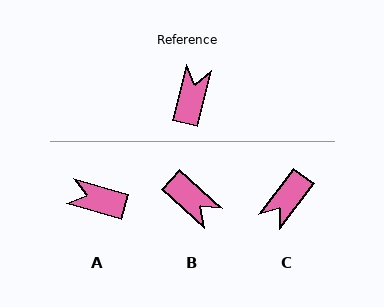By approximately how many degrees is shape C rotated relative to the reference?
Approximately 156 degrees counter-clockwise.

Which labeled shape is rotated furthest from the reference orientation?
C, about 156 degrees away.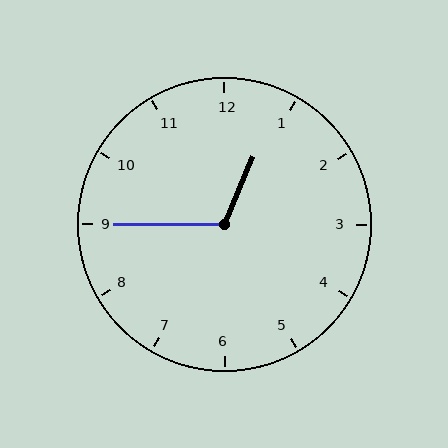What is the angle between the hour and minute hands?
Approximately 112 degrees.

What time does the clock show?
12:45.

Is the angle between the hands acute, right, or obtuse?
It is obtuse.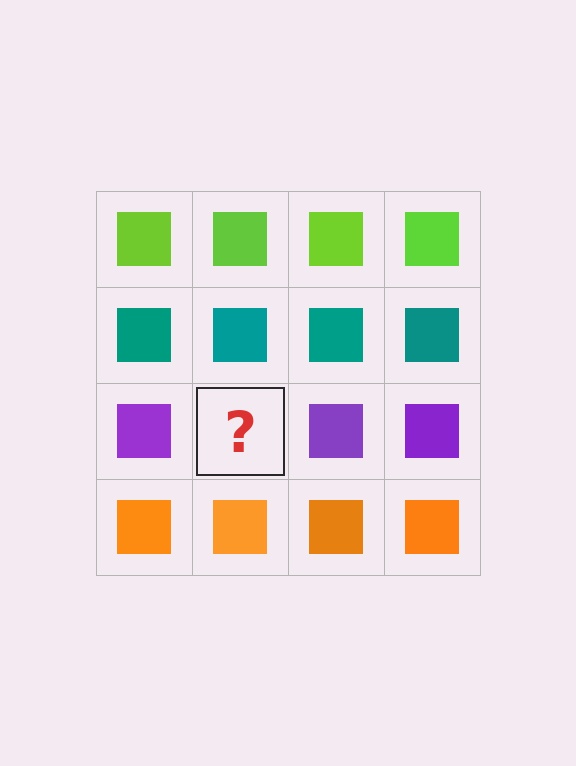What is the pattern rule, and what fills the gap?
The rule is that each row has a consistent color. The gap should be filled with a purple square.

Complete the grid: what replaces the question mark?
The question mark should be replaced with a purple square.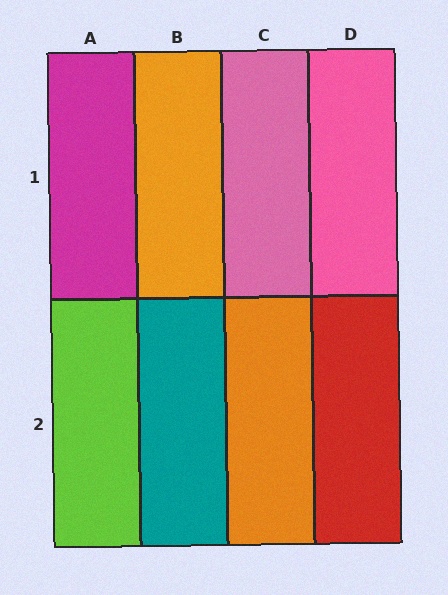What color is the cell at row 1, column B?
Orange.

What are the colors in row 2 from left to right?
Lime, teal, orange, red.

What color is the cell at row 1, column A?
Magenta.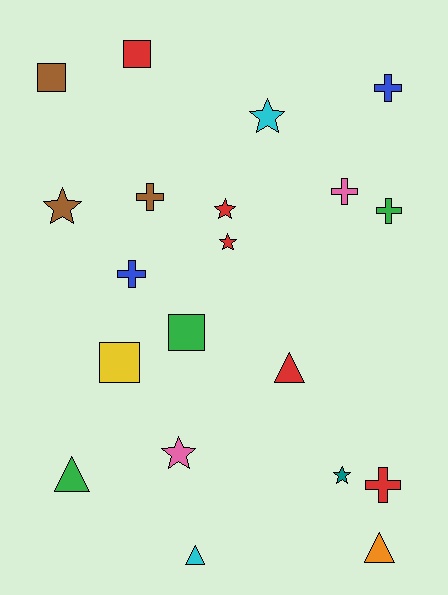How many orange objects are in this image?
There is 1 orange object.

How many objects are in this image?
There are 20 objects.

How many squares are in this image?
There are 4 squares.